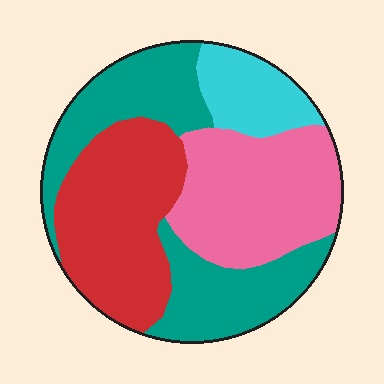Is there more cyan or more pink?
Pink.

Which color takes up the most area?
Teal, at roughly 35%.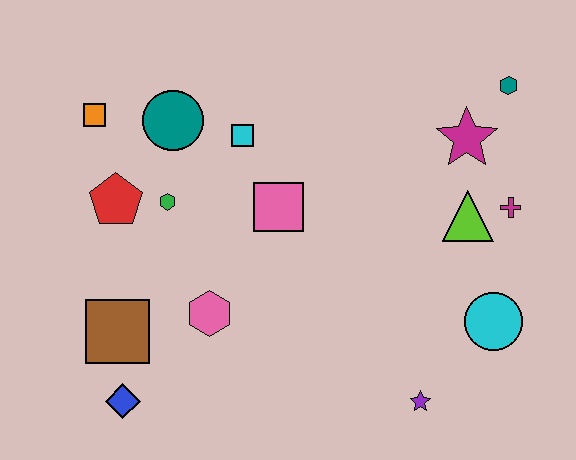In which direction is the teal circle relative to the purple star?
The teal circle is above the purple star.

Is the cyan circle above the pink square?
No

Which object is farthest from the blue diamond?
The teal hexagon is farthest from the blue diamond.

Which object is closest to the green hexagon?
The red pentagon is closest to the green hexagon.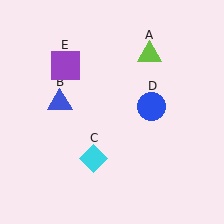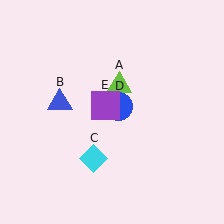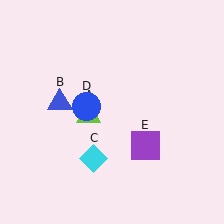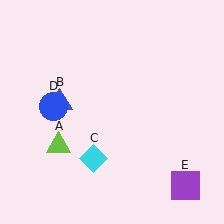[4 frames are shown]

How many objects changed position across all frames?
3 objects changed position: lime triangle (object A), blue circle (object D), purple square (object E).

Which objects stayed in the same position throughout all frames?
Blue triangle (object B) and cyan diamond (object C) remained stationary.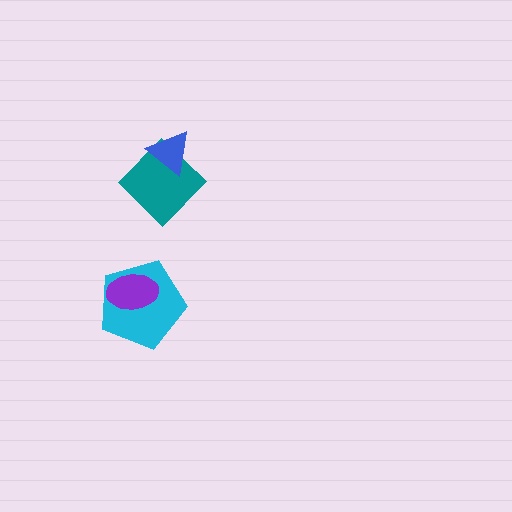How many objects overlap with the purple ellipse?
1 object overlaps with the purple ellipse.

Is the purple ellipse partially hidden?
No, no other shape covers it.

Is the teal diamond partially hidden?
Yes, it is partially covered by another shape.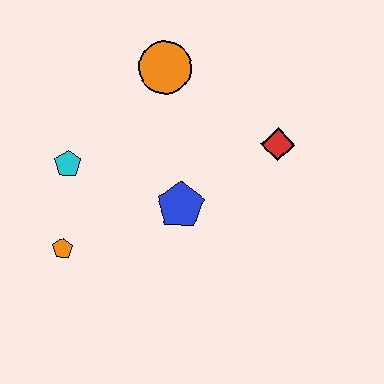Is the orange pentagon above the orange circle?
No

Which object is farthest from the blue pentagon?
The orange circle is farthest from the blue pentagon.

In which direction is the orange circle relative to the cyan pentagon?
The orange circle is above the cyan pentagon.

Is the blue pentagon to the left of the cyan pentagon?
No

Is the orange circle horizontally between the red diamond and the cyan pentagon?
Yes